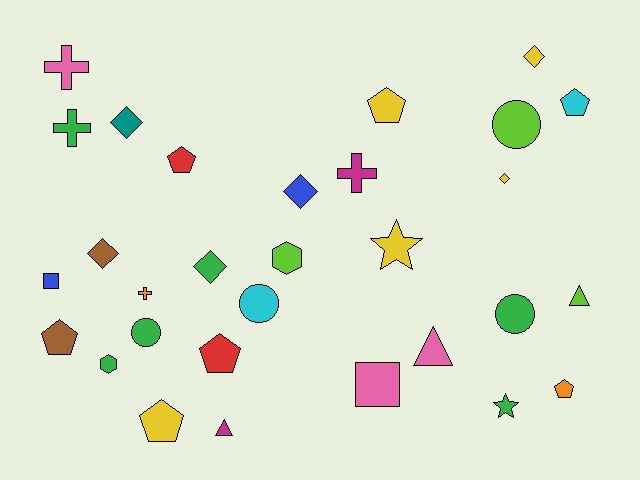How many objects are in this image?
There are 30 objects.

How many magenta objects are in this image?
There are 2 magenta objects.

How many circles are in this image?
There are 4 circles.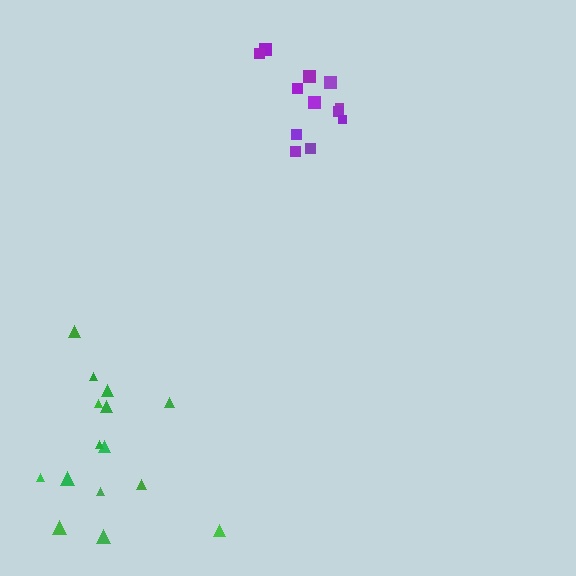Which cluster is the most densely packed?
Purple.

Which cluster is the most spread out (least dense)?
Green.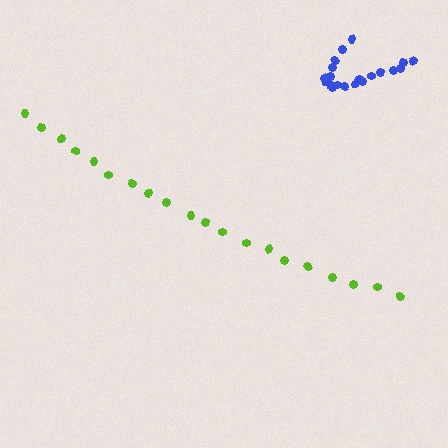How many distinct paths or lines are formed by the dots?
There are 2 distinct paths.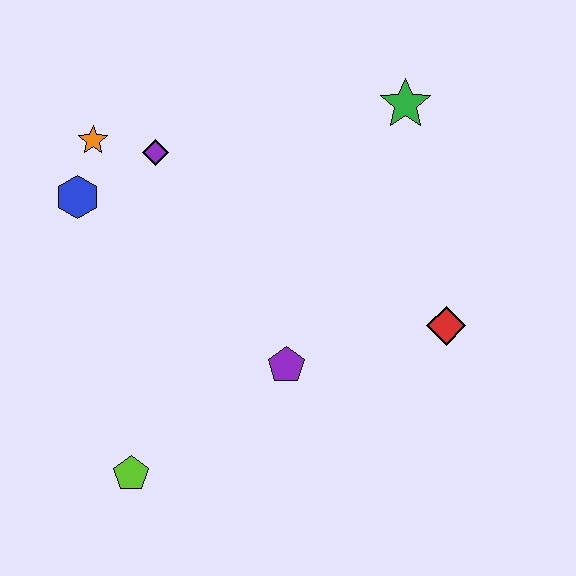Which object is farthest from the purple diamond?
The red diamond is farthest from the purple diamond.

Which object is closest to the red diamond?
The purple pentagon is closest to the red diamond.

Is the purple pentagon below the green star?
Yes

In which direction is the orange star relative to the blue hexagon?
The orange star is above the blue hexagon.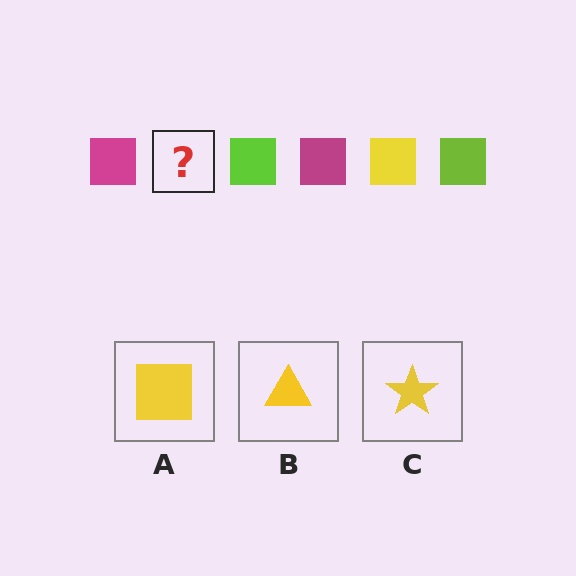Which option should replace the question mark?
Option A.